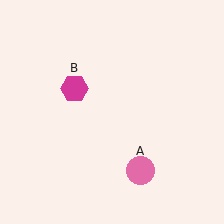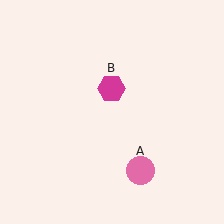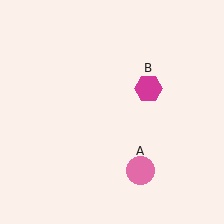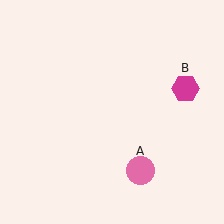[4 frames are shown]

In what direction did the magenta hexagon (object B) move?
The magenta hexagon (object B) moved right.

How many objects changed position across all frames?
1 object changed position: magenta hexagon (object B).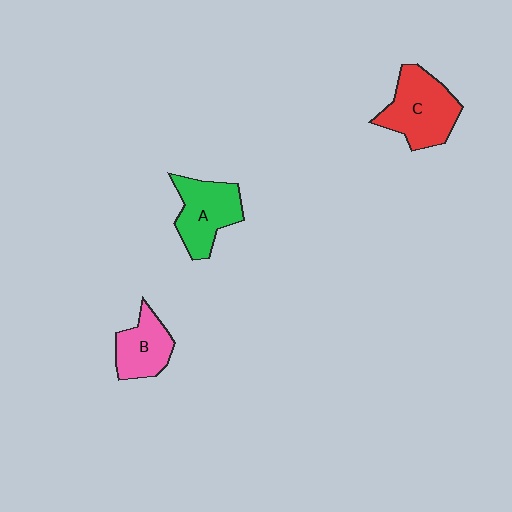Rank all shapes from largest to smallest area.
From largest to smallest: C (red), A (green), B (pink).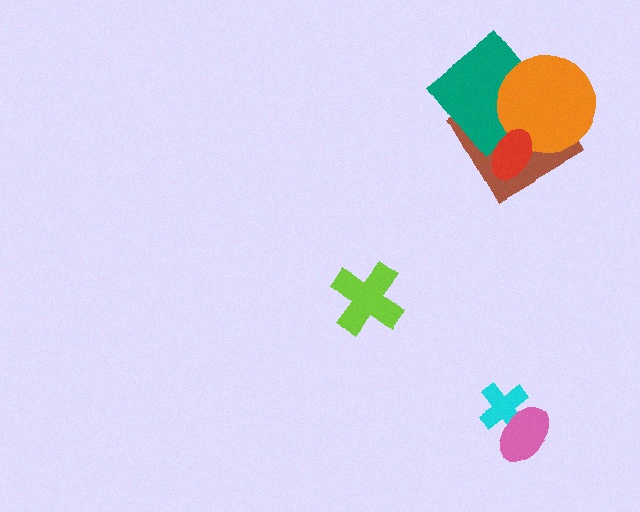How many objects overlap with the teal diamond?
2 objects overlap with the teal diamond.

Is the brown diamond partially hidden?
Yes, it is partially covered by another shape.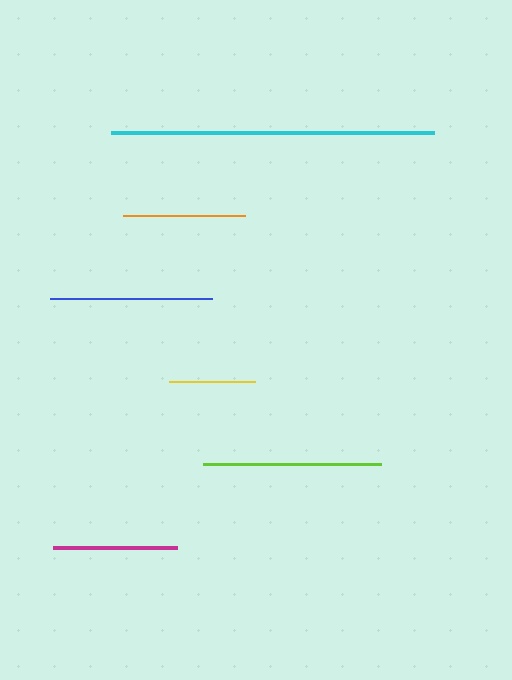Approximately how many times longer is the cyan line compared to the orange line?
The cyan line is approximately 2.6 times the length of the orange line.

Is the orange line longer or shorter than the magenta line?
The magenta line is longer than the orange line.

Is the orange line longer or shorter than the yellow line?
The orange line is longer than the yellow line.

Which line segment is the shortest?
The yellow line is the shortest at approximately 86 pixels.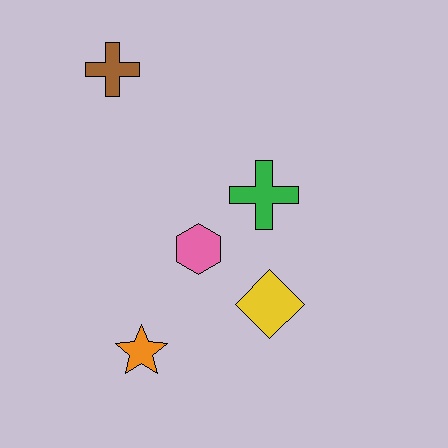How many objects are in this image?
There are 5 objects.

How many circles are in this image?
There are no circles.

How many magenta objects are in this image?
There are no magenta objects.